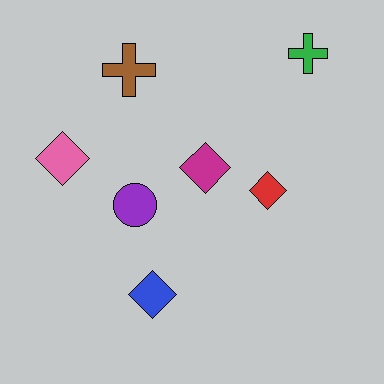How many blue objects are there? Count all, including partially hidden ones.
There is 1 blue object.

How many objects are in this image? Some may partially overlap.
There are 7 objects.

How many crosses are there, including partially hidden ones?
There are 2 crosses.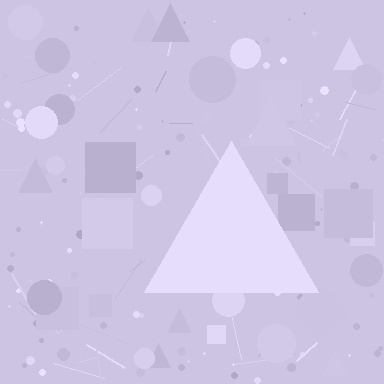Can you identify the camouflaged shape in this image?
The camouflaged shape is a triangle.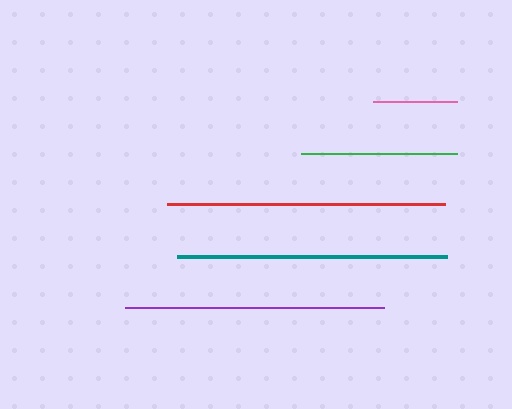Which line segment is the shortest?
The pink line is the shortest at approximately 84 pixels.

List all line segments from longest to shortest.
From longest to shortest: red, teal, purple, green, pink.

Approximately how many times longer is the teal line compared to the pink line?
The teal line is approximately 3.2 times the length of the pink line.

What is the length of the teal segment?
The teal segment is approximately 269 pixels long.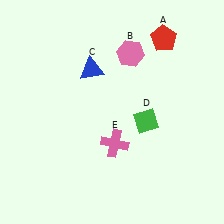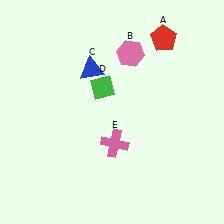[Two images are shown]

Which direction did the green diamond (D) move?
The green diamond (D) moved left.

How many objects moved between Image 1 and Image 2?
1 object moved between the two images.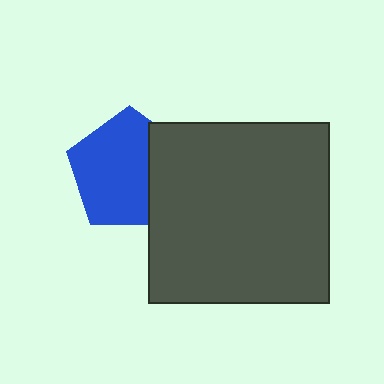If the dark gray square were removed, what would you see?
You would see the complete blue pentagon.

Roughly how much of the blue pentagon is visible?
Most of it is visible (roughly 69%).